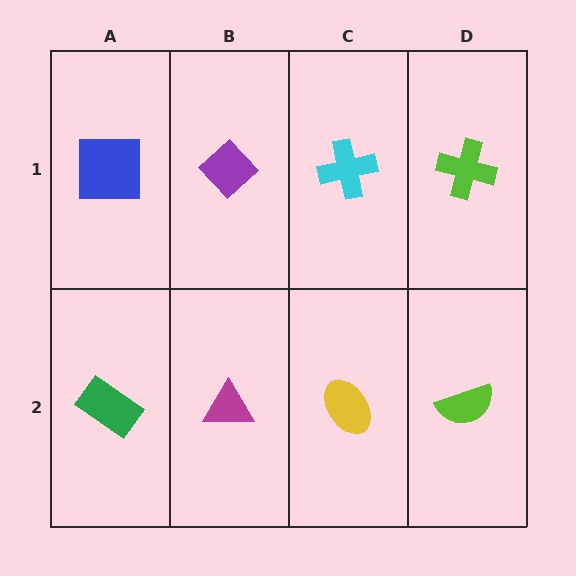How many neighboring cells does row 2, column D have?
2.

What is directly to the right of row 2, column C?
A lime semicircle.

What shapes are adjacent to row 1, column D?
A lime semicircle (row 2, column D), a cyan cross (row 1, column C).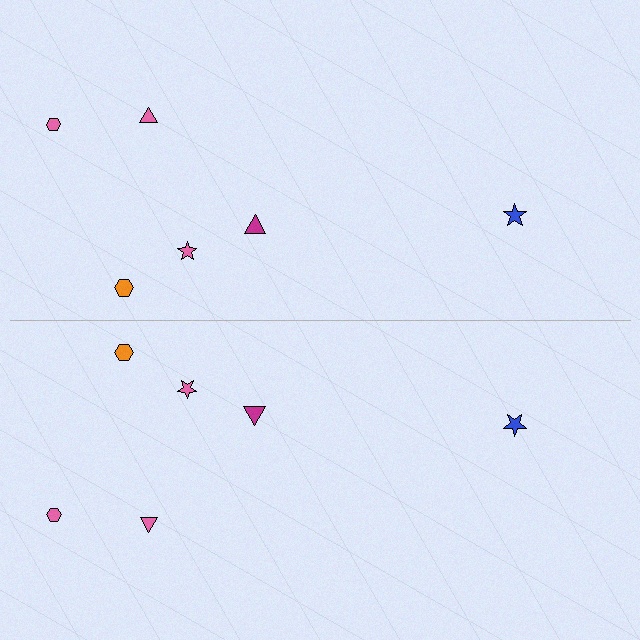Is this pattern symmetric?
Yes, this pattern has bilateral (reflection) symmetry.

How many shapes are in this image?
There are 12 shapes in this image.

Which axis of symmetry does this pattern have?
The pattern has a horizontal axis of symmetry running through the center of the image.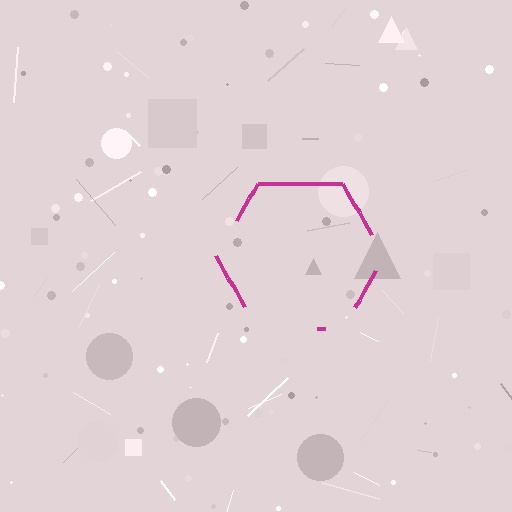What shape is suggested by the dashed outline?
The dashed outline suggests a hexagon.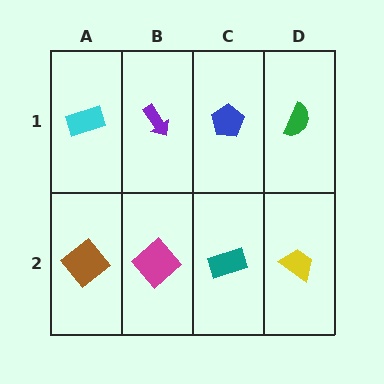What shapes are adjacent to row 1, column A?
A brown diamond (row 2, column A), a purple arrow (row 1, column B).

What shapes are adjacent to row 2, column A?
A cyan rectangle (row 1, column A), a magenta diamond (row 2, column B).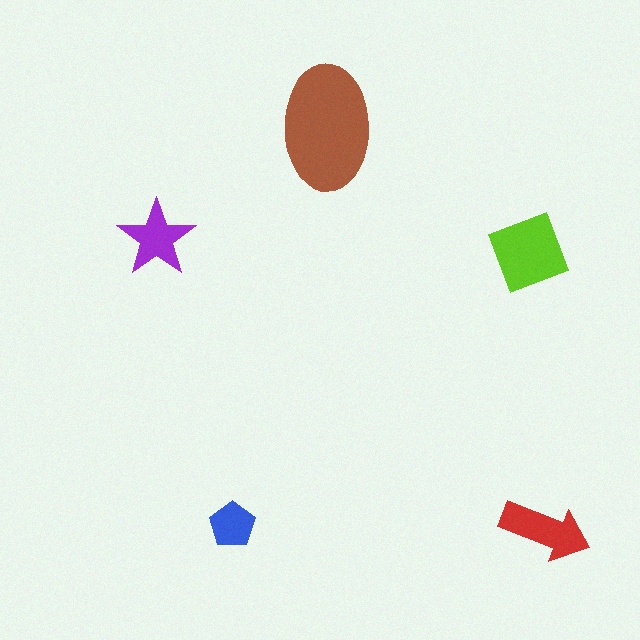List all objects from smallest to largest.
The blue pentagon, the purple star, the red arrow, the lime diamond, the brown ellipse.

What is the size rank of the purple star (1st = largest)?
4th.